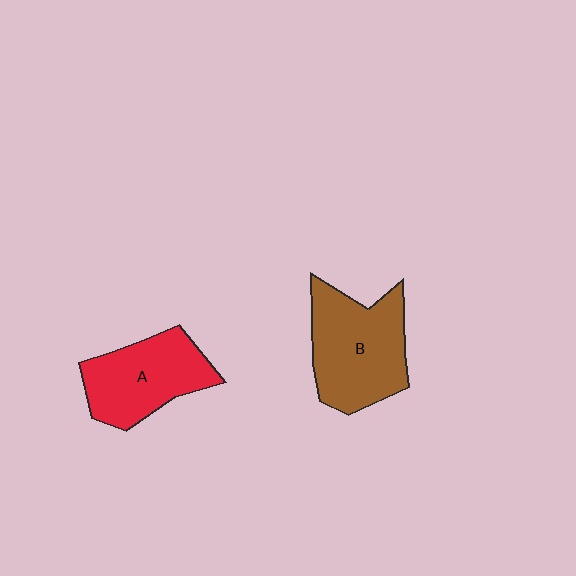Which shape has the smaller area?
Shape A (red).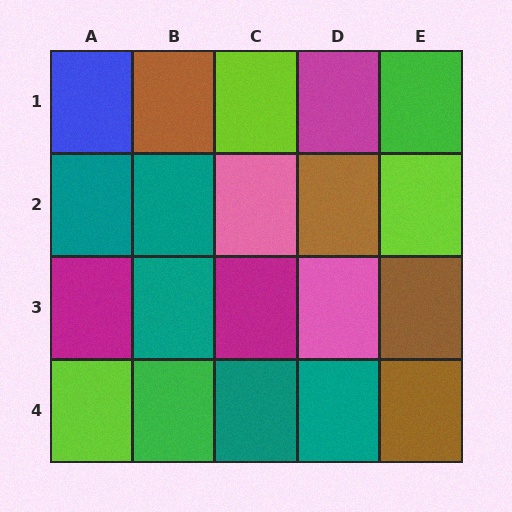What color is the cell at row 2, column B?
Teal.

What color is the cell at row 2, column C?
Pink.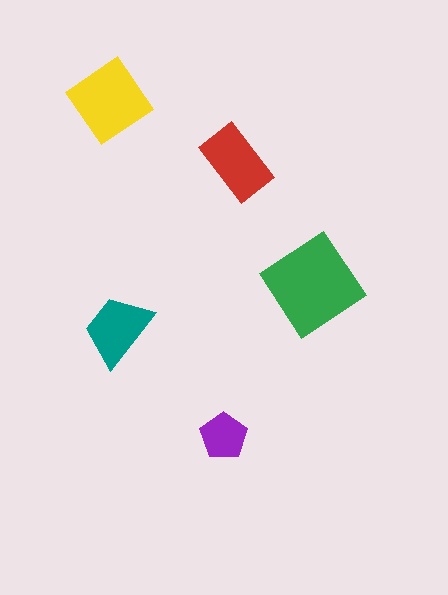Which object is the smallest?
The purple pentagon.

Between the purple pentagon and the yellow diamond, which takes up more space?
The yellow diamond.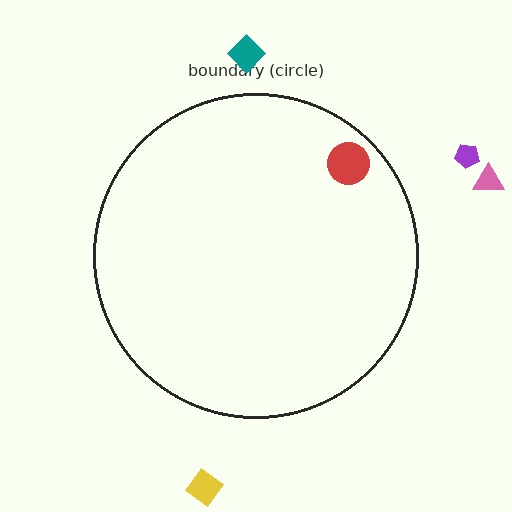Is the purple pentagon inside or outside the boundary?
Outside.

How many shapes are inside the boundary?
1 inside, 4 outside.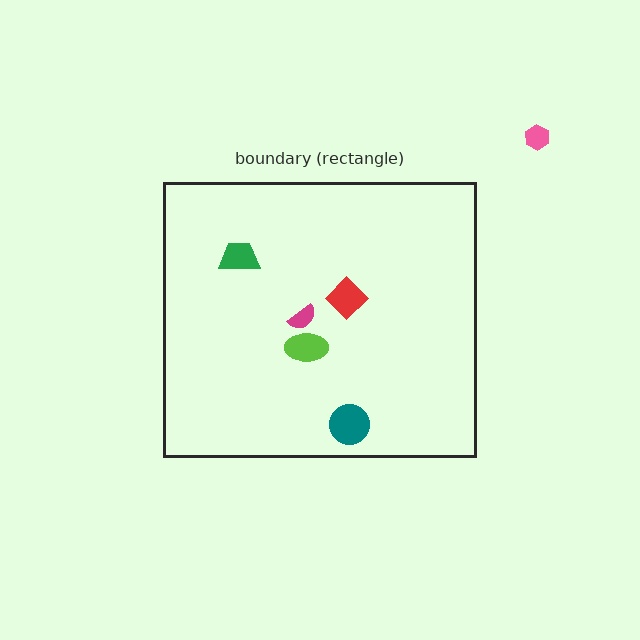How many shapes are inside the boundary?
5 inside, 1 outside.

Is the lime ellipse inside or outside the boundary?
Inside.